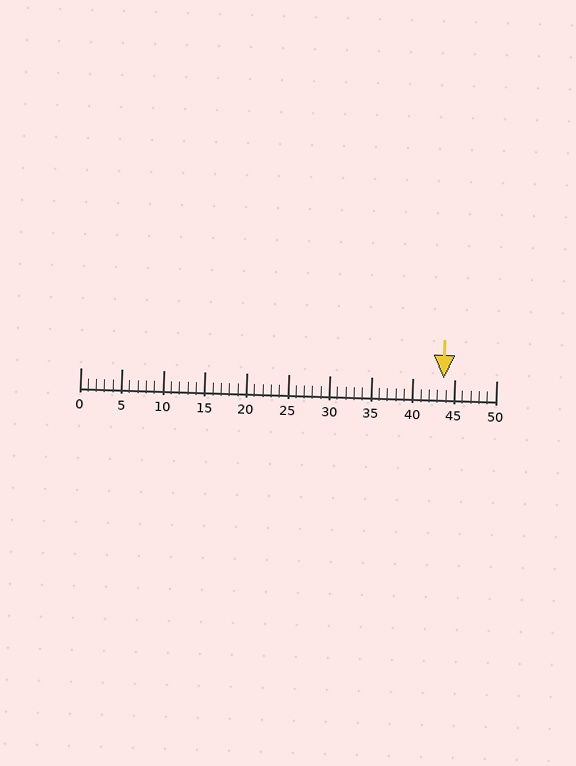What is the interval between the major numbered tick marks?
The major tick marks are spaced 5 units apart.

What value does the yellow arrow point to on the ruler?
The yellow arrow points to approximately 44.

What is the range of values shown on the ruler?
The ruler shows values from 0 to 50.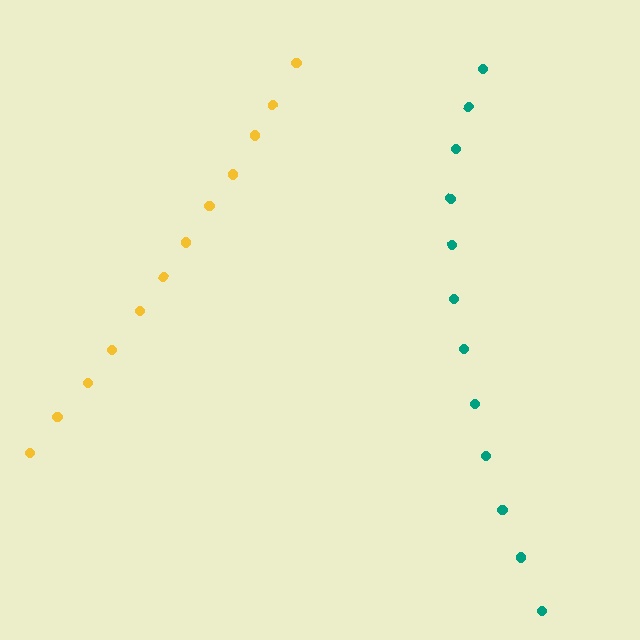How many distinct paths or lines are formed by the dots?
There are 2 distinct paths.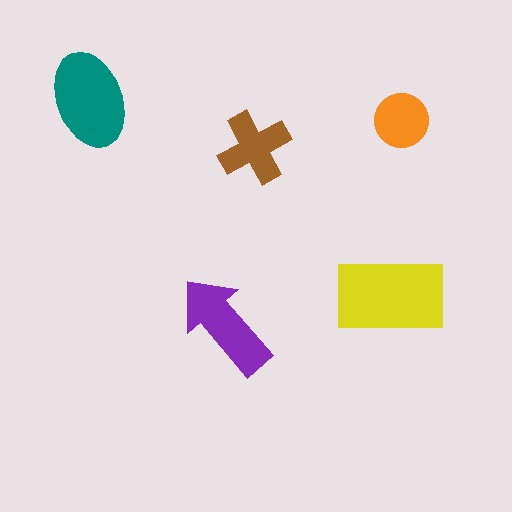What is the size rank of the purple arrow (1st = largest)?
3rd.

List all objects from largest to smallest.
The yellow rectangle, the teal ellipse, the purple arrow, the brown cross, the orange circle.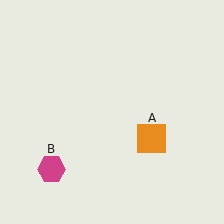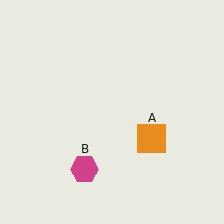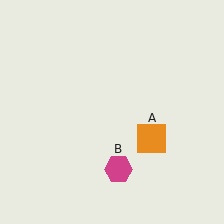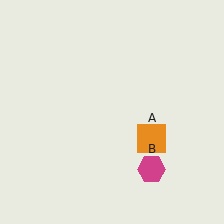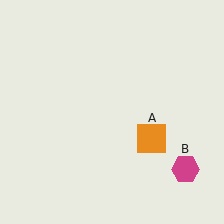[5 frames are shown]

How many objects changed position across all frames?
1 object changed position: magenta hexagon (object B).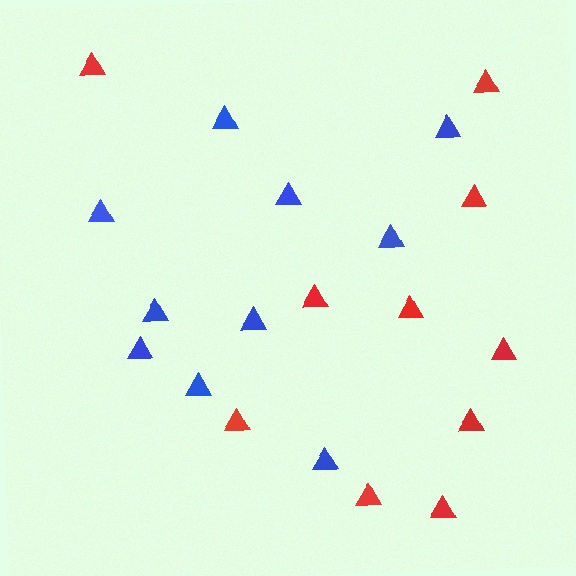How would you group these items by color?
There are 2 groups: one group of blue triangles (10) and one group of red triangles (10).